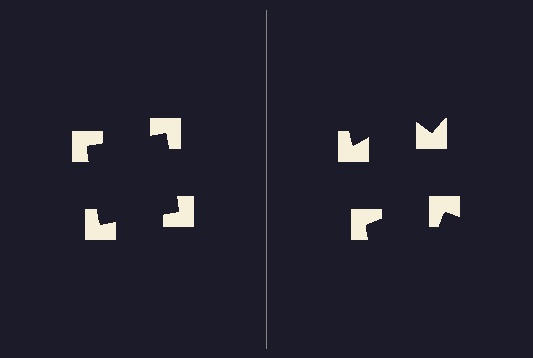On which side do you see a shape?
An illusory square appears on the left side. On the right side the wedge cuts are rotated, so no coherent shape forms.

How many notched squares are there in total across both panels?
8 — 4 on each side.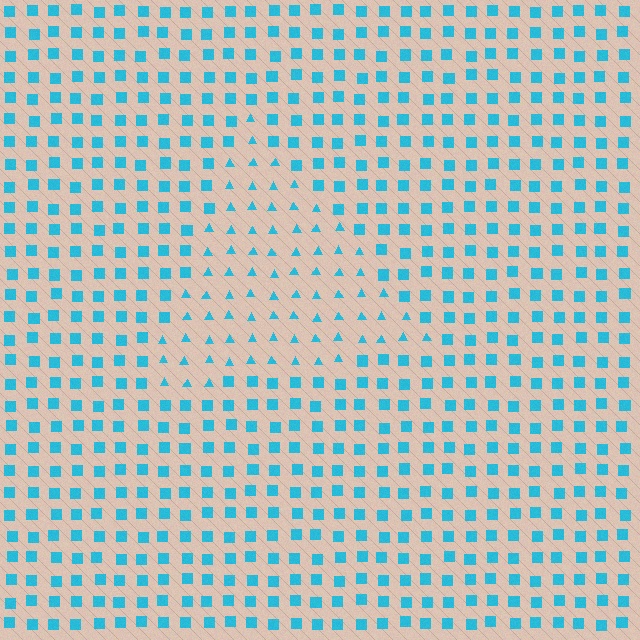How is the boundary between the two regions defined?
The boundary is defined by a change in element shape: triangles inside vs. squares outside. All elements share the same color and spacing.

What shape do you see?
I see a triangle.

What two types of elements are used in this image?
The image uses triangles inside the triangle region and squares outside it.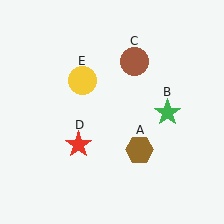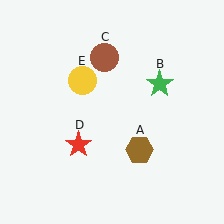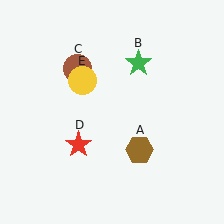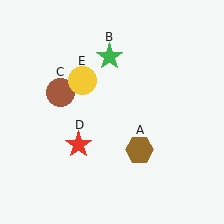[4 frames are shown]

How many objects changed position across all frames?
2 objects changed position: green star (object B), brown circle (object C).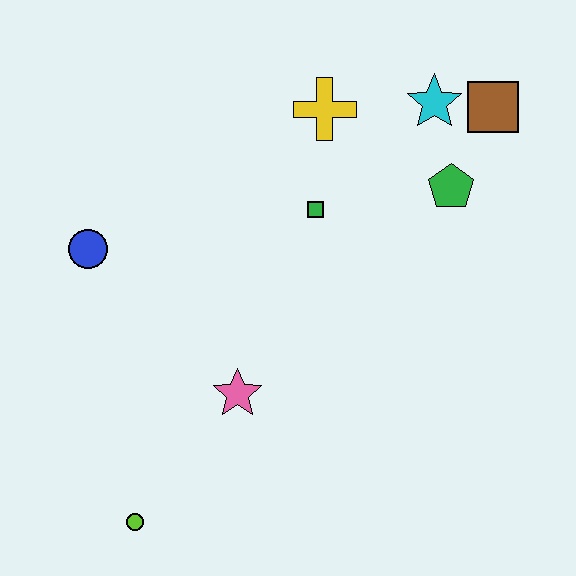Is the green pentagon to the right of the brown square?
No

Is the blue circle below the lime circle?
No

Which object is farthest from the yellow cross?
The lime circle is farthest from the yellow cross.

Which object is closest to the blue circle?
The pink star is closest to the blue circle.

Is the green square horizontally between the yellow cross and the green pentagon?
No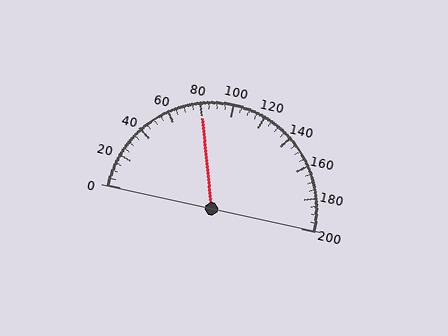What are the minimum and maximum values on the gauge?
The gauge ranges from 0 to 200.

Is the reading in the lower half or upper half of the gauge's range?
The reading is in the lower half of the range (0 to 200).